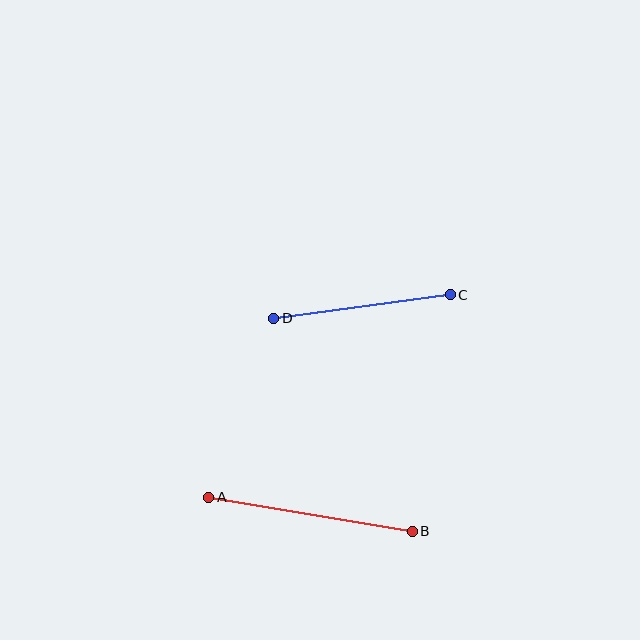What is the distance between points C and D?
The distance is approximately 178 pixels.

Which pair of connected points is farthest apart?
Points A and B are farthest apart.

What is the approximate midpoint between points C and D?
The midpoint is at approximately (362, 307) pixels.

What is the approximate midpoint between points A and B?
The midpoint is at approximately (310, 514) pixels.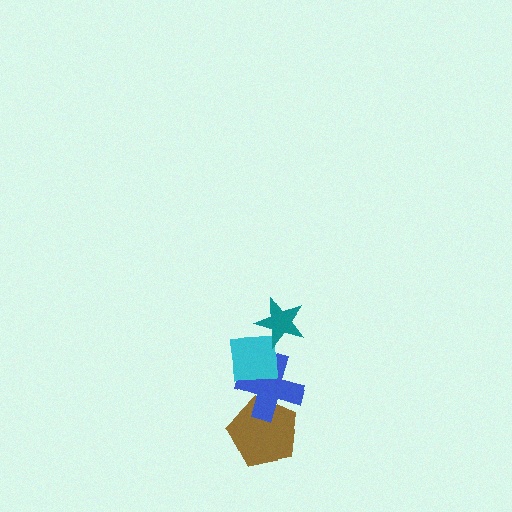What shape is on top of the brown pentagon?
The blue cross is on top of the brown pentagon.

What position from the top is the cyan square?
The cyan square is 2nd from the top.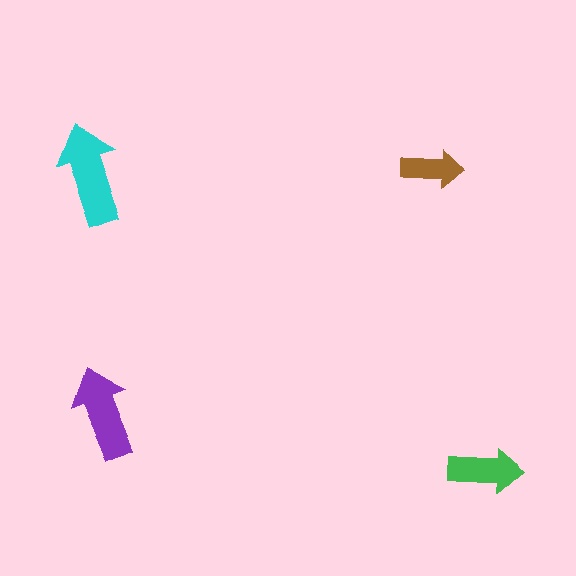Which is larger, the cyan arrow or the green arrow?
The cyan one.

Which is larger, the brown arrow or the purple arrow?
The purple one.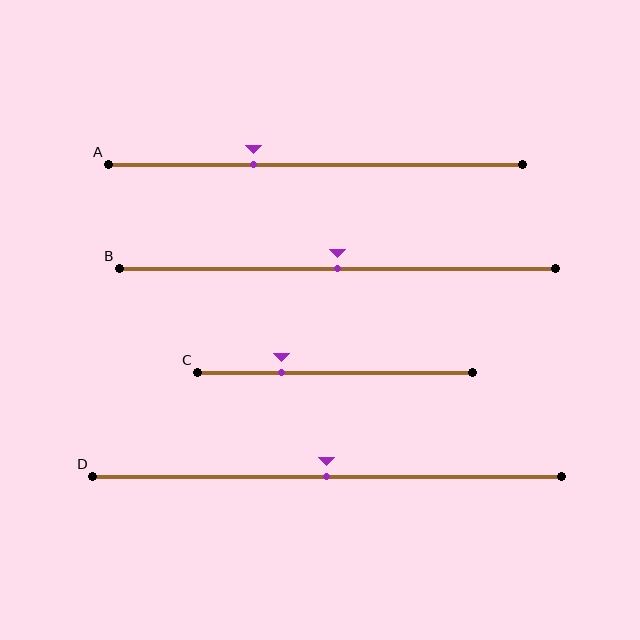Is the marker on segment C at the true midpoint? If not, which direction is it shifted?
No, the marker on segment C is shifted to the left by about 19% of the segment length.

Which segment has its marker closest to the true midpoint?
Segment B has its marker closest to the true midpoint.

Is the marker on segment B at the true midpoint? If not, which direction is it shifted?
Yes, the marker on segment B is at the true midpoint.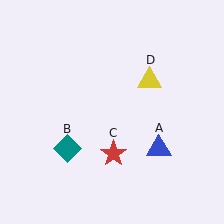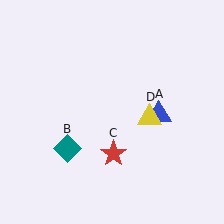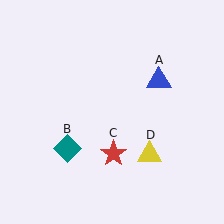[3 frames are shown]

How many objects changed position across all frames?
2 objects changed position: blue triangle (object A), yellow triangle (object D).